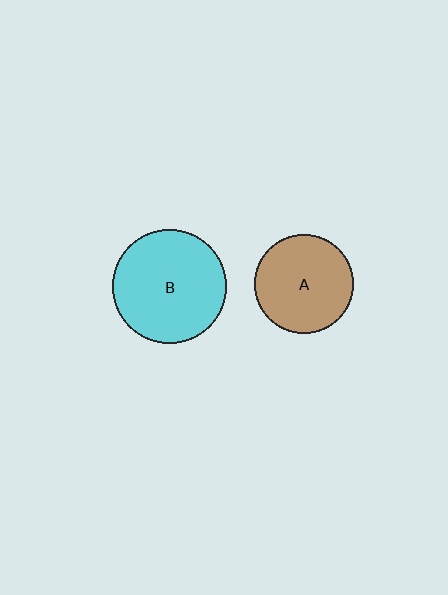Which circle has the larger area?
Circle B (cyan).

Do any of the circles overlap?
No, none of the circles overlap.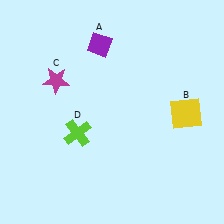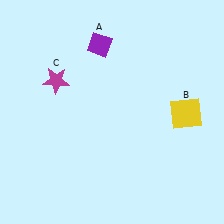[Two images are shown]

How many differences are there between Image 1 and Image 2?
There is 1 difference between the two images.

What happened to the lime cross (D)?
The lime cross (D) was removed in Image 2. It was in the bottom-left area of Image 1.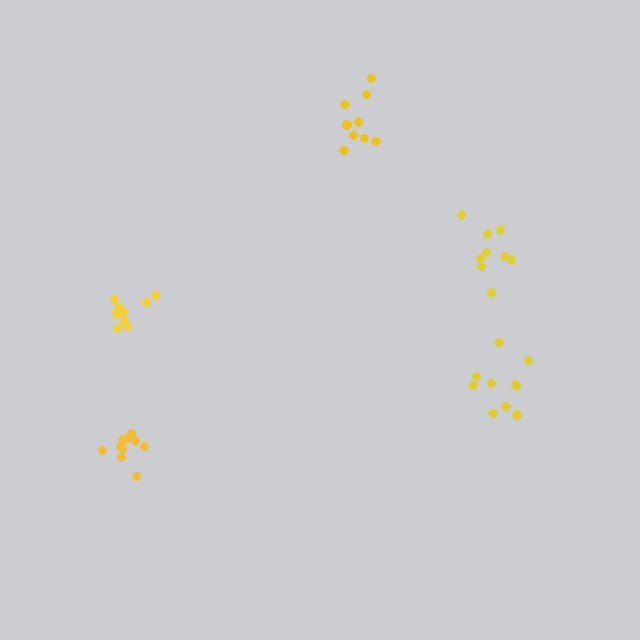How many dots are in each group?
Group 1: 9 dots, Group 2: 9 dots, Group 3: 10 dots, Group 4: 10 dots, Group 5: 11 dots (49 total).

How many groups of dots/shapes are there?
There are 5 groups.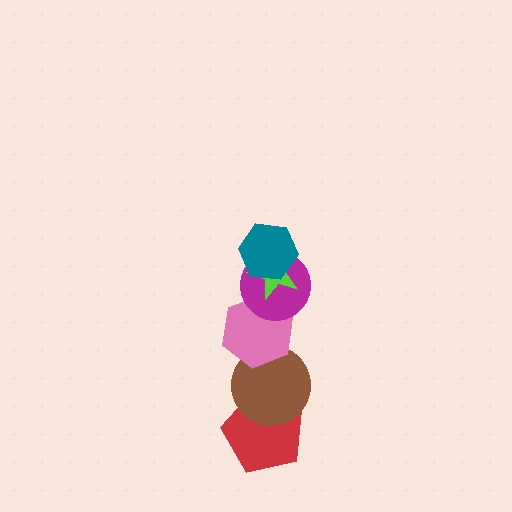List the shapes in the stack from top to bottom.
From top to bottom: the teal hexagon, the lime star, the magenta circle, the pink hexagon, the brown circle, the red pentagon.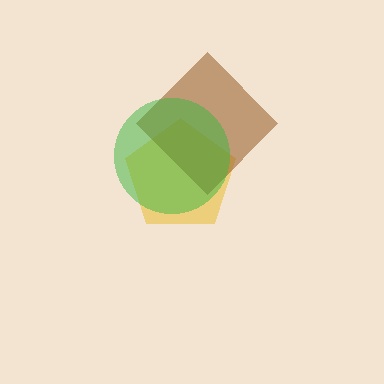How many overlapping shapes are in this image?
There are 3 overlapping shapes in the image.